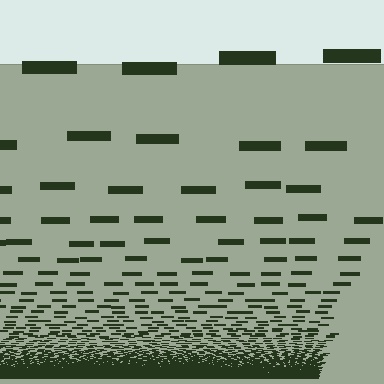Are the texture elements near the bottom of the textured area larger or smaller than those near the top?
Smaller. The gradient is inverted — elements near the bottom are smaller and denser.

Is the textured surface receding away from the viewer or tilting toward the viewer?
The surface appears to tilt toward the viewer. Texture elements get larger and sparser toward the top.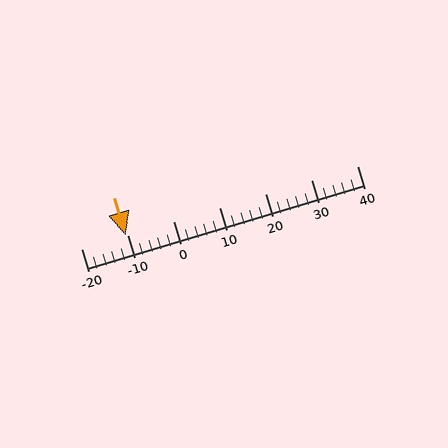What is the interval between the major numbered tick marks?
The major tick marks are spaced 10 units apart.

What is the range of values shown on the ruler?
The ruler shows values from -20 to 40.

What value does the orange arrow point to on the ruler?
The orange arrow points to approximately -10.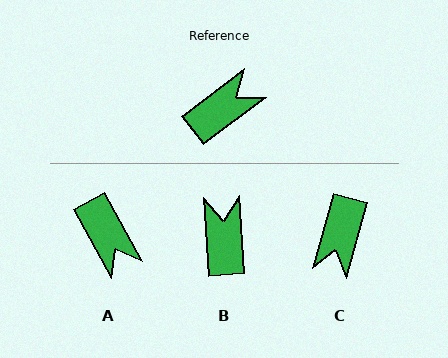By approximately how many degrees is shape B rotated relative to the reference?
Approximately 56 degrees counter-clockwise.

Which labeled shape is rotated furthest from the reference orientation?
C, about 143 degrees away.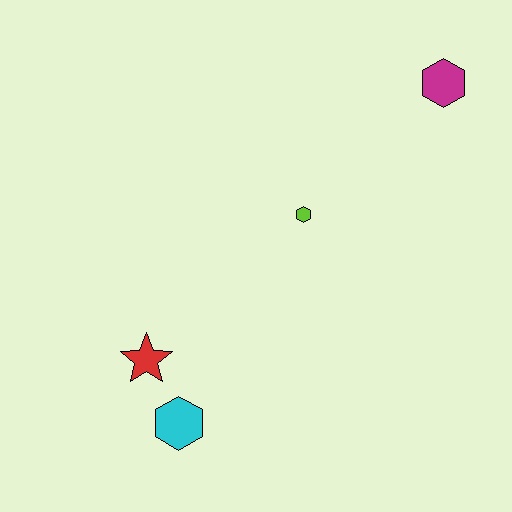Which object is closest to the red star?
The cyan hexagon is closest to the red star.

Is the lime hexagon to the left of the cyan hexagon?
No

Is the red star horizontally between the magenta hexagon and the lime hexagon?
No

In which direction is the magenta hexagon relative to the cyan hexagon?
The magenta hexagon is above the cyan hexagon.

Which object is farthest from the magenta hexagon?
The cyan hexagon is farthest from the magenta hexagon.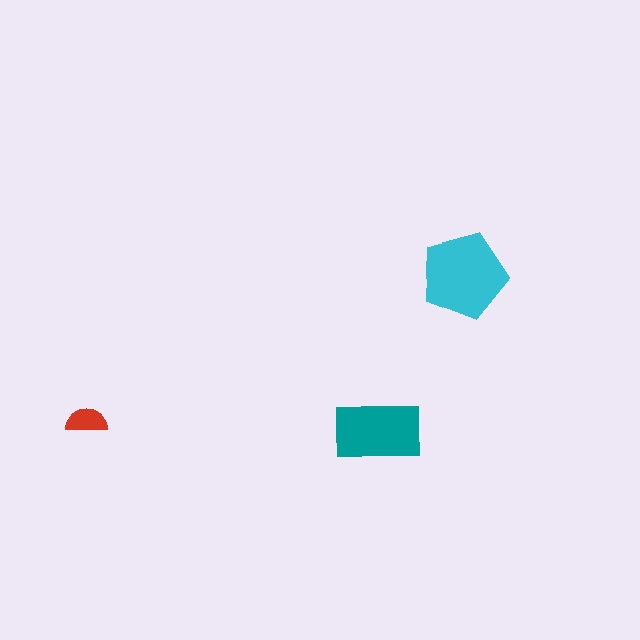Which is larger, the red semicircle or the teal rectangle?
The teal rectangle.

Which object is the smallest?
The red semicircle.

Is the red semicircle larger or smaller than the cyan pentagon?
Smaller.